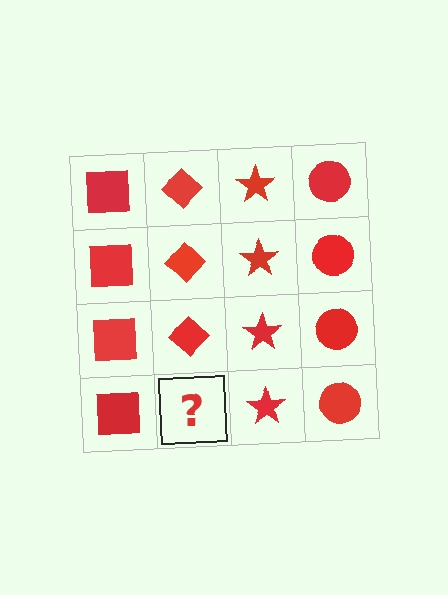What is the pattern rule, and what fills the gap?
The rule is that each column has a consistent shape. The gap should be filled with a red diamond.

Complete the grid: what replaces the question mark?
The question mark should be replaced with a red diamond.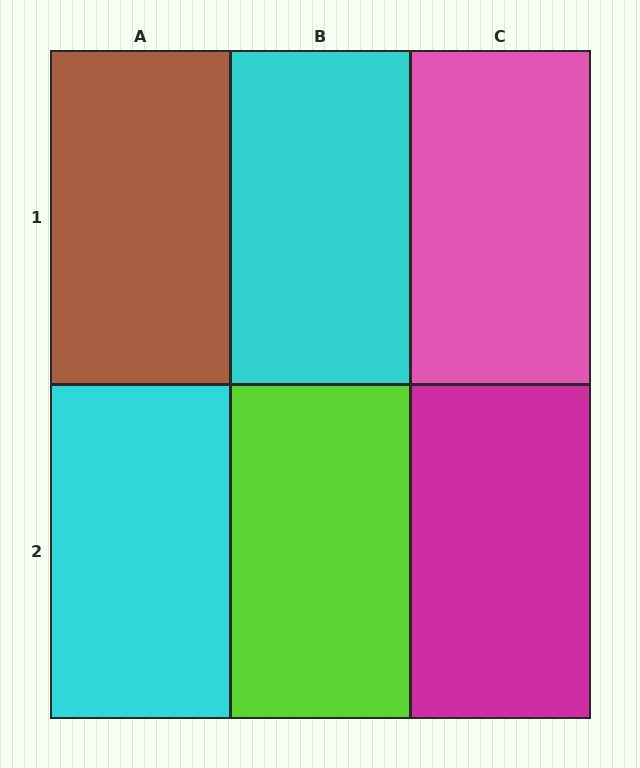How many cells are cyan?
2 cells are cyan.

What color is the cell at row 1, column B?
Cyan.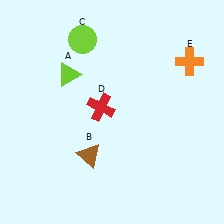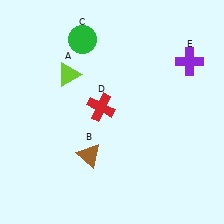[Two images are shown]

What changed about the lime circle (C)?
In Image 1, C is lime. In Image 2, it changed to green.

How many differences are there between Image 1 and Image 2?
There are 2 differences between the two images.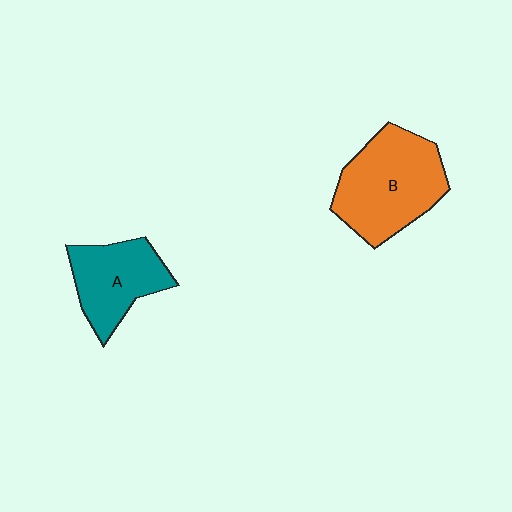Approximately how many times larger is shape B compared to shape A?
Approximately 1.4 times.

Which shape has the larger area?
Shape B (orange).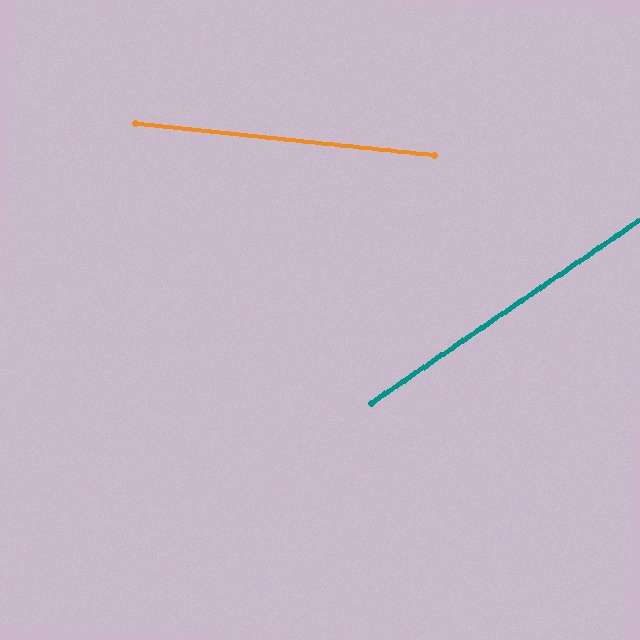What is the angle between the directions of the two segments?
Approximately 40 degrees.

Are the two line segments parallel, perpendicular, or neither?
Neither parallel nor perpendicular — they differ by about 40°.